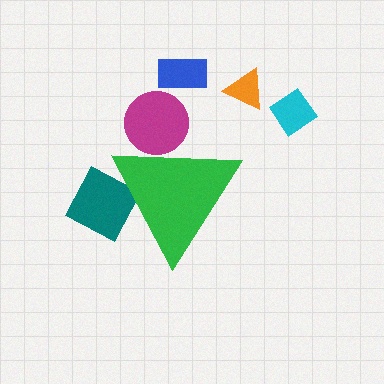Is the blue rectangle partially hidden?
No, the blue rectangle is fully visible.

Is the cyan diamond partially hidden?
No, the cyan diamond is fully visible.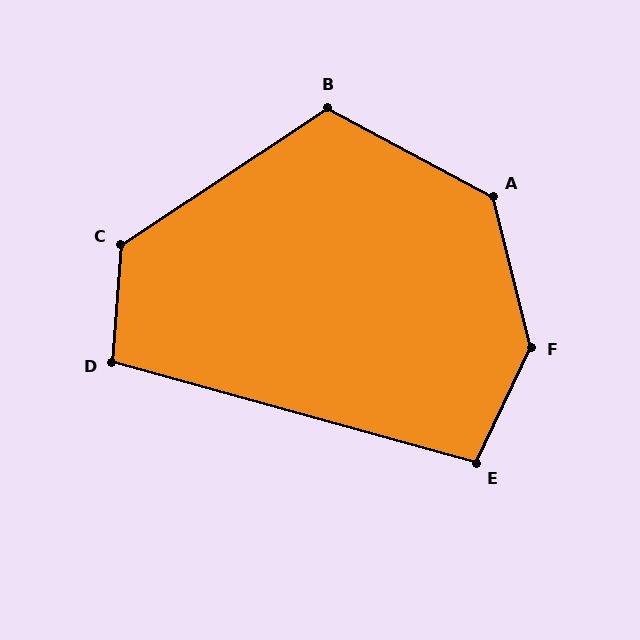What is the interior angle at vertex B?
Approximately 118 degrees (obtuse).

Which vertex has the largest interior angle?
F, at approximately 141 degrees.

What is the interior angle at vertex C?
Approximately 128 degrees (obtuse).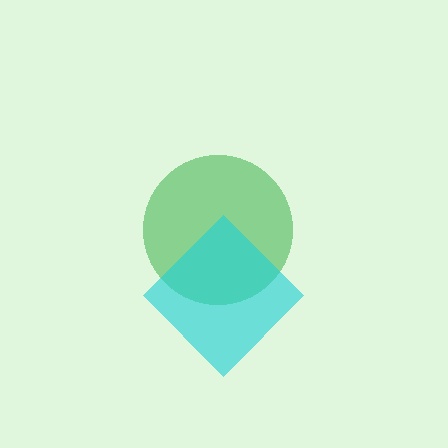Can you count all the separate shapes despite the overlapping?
Yes, there are 2 separate shapes.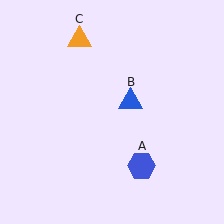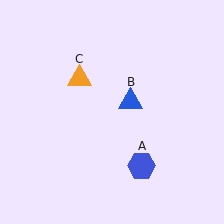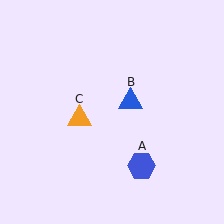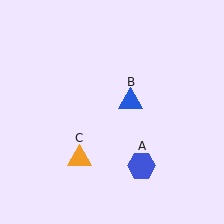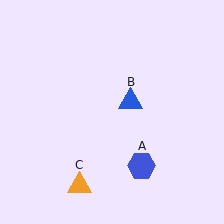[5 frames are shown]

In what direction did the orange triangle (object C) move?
The orange triangle (object C) moved down.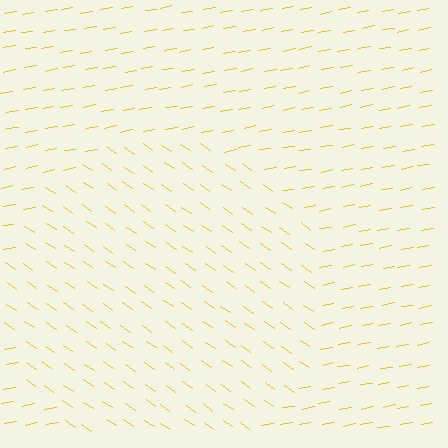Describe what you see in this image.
The image is filled with small yellow line segments. A circle region in the image has lines oriented differently from the surrounding lines, creating a visible texture boundary.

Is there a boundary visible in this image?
Yes, there is a texture boundary formed by a change in line orientation.